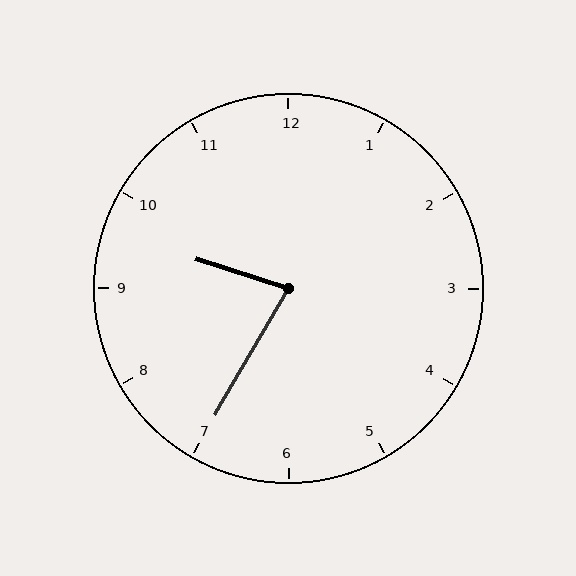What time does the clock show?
9:35.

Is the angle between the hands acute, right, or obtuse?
It is acute.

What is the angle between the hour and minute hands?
Approximately 78 degrees.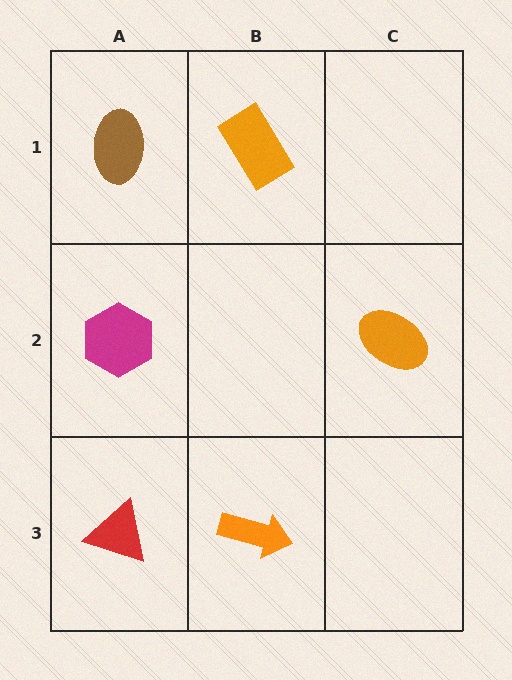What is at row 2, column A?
A magenta hexagon.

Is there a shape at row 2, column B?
No, that cell is empty.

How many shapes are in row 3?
2 shapes.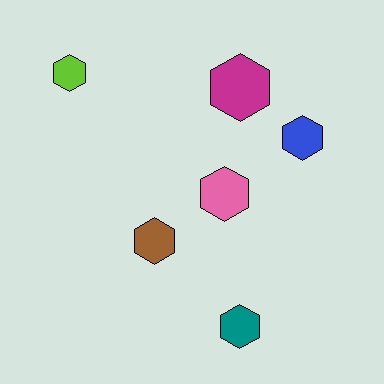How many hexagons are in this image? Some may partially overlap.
There are 6 hexagons.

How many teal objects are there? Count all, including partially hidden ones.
There is 1 teal object.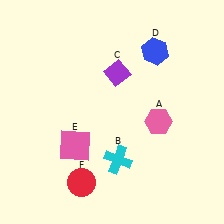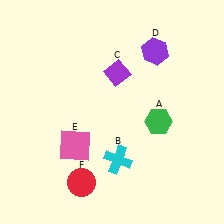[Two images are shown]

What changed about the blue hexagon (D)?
In Image 1, D is blue. In Image 2, it changed to purple.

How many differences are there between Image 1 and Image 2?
There are 2 differences between the two images.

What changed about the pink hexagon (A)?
In Image 1, A is pink. In Image 2, it changed to green.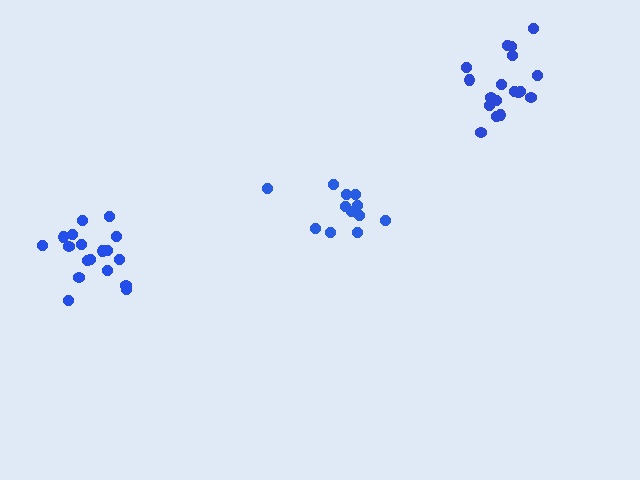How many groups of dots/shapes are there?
There are 3 groups.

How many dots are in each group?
Group 1: 12 dots, Group 2: 18 dots, Group 3: 18 dots (48 total).